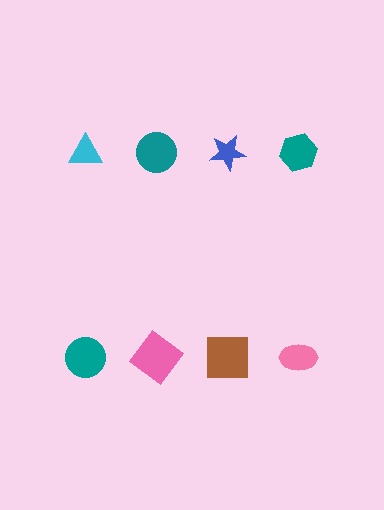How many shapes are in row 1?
4 shapes.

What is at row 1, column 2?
A teal circle.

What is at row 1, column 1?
A cyan triangle.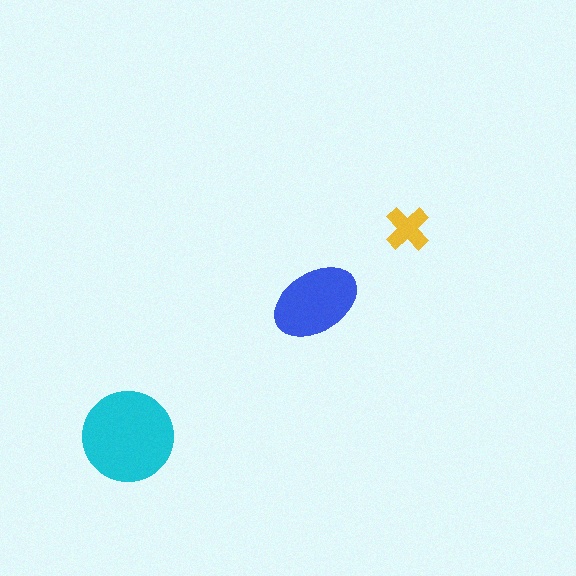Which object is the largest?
The cyan circle.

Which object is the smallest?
The yellow cross.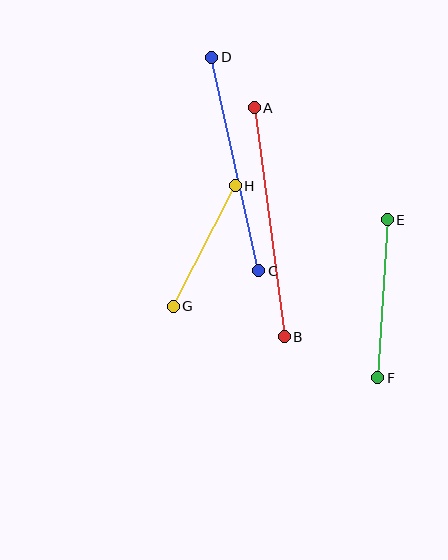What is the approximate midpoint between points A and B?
The midpoint is at approximately (269, 222) pixels.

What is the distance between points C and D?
The distance is approximately 218 pixels.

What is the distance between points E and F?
The distance is approximately 158 pixels.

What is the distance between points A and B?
The distance is approximately 231 pixels.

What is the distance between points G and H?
The distance is approximately 135 pixels.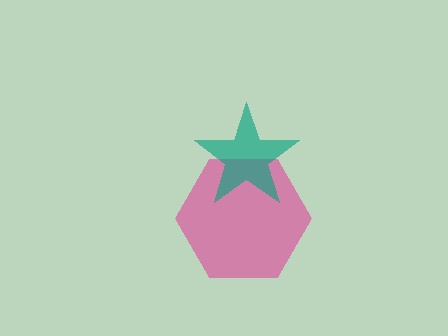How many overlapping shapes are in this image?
There are 2 overlapping shapes in the image.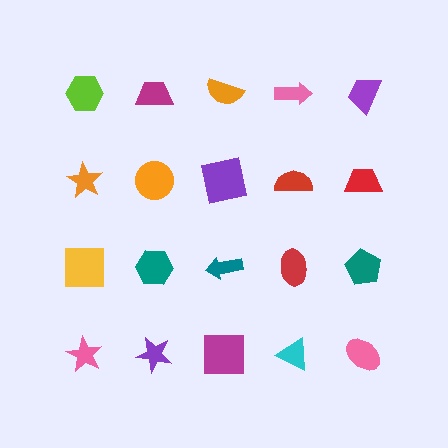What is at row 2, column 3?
A purple square.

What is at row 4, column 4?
A cyan triangle.